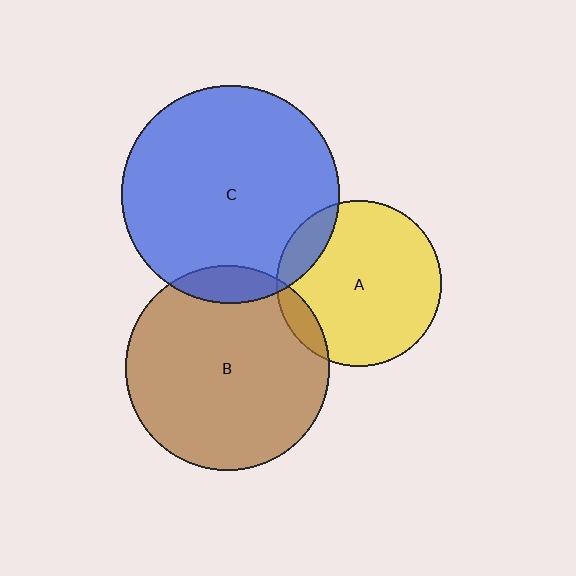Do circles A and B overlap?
Yes.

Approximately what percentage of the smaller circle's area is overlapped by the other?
Approximately 10%.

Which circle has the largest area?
Circle C (blue).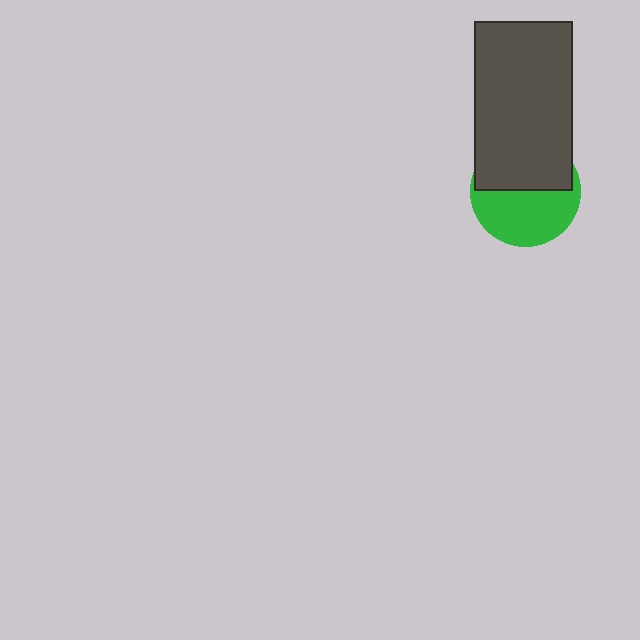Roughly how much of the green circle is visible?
About half of it is visible (roughly 52%).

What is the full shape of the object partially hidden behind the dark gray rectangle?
The partially hidden object is a green circle.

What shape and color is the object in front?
The object in front is a dark gray rectangle.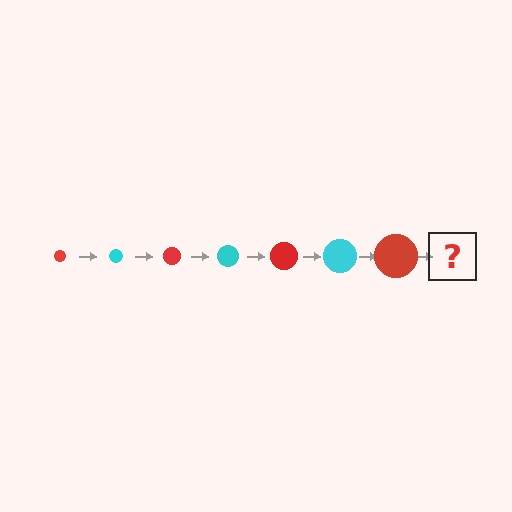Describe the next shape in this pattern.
It should be a cyan circle, larger than the previous one.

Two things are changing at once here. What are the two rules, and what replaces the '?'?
The two rules are that the circle grows larger each step and the color cycles through red and cyan. The '?' should be a cyan circle, larger than the previous one.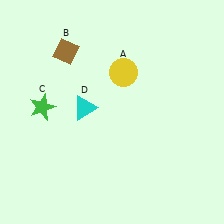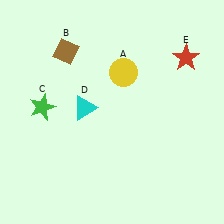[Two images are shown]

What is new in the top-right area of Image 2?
A red star (E) was added in the top-right area of Image 2.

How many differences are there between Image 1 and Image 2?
There is 1 difference between the two images.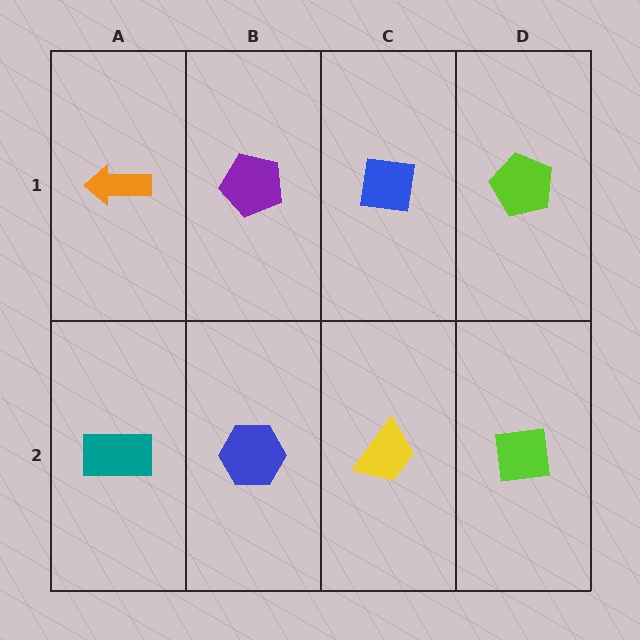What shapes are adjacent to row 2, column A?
An orange arrow (row 1, column A), a blue hexagon (row 2, column B).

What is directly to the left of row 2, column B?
A teal rectangle.